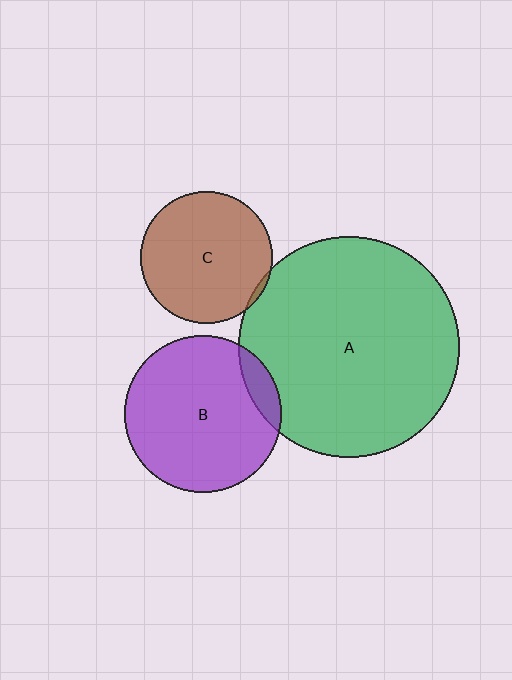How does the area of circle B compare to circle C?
Approximately 1.4 times.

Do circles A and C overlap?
Yes.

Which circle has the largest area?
Circle A (green).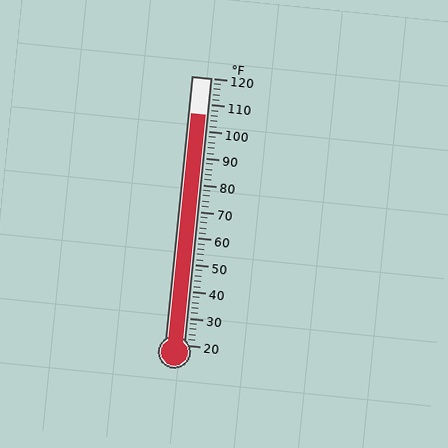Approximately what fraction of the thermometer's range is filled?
The thermometer is filled to approximately 85% of its range.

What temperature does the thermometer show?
The thermometer shows approximately 106°F.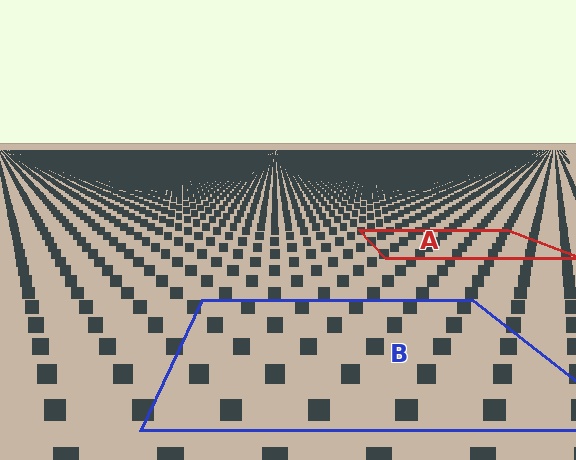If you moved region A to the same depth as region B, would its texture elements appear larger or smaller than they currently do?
They would appear larger. At a closer depth, the same texture elements are projected at a bigger on-screen size.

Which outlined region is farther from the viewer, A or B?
Region A is farther from the viewer — the texture elements inside it appear smaller and more densely packed.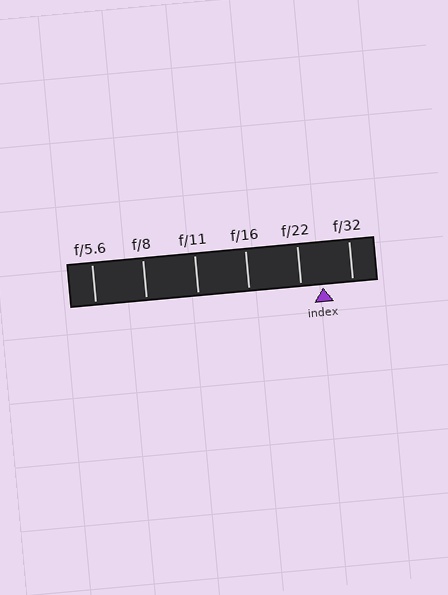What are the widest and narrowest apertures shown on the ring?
The widest aperture shown is f/5.6 and the narrowest is f/32.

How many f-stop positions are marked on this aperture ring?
There are 6 f-stop positions marked.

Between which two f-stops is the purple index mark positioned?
The index mark is between f/22 and f/32.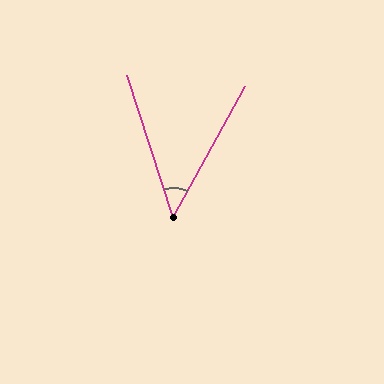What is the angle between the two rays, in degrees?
Approximately 47 degrees.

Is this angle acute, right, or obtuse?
It is acute.